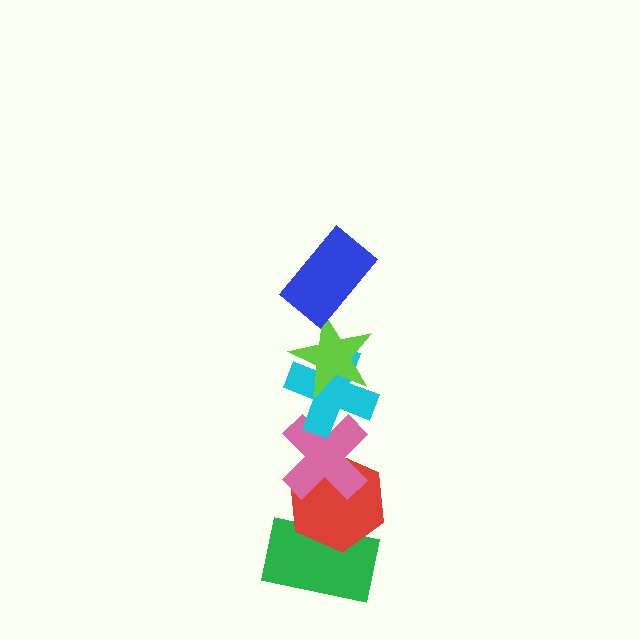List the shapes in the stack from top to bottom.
From top to bottom: the blue rectangle, the lime star, the cyan cross, the pink cross, the red hexagon, the green rectangle.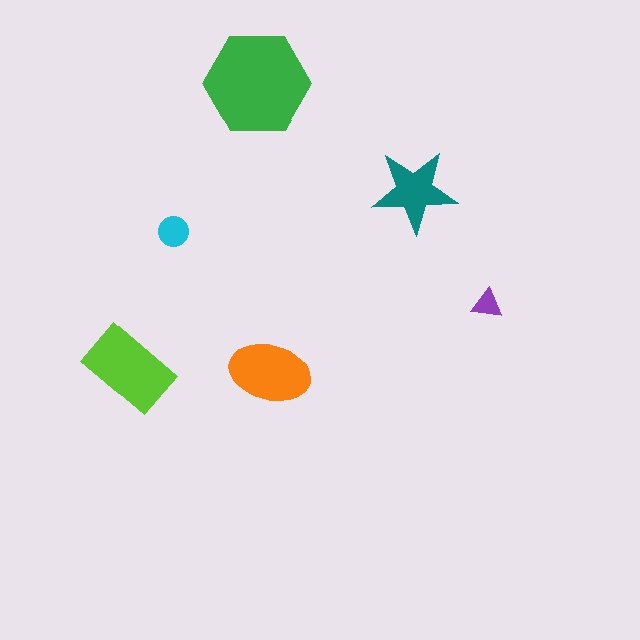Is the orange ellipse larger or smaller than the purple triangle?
Larger.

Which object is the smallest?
The purple triangle.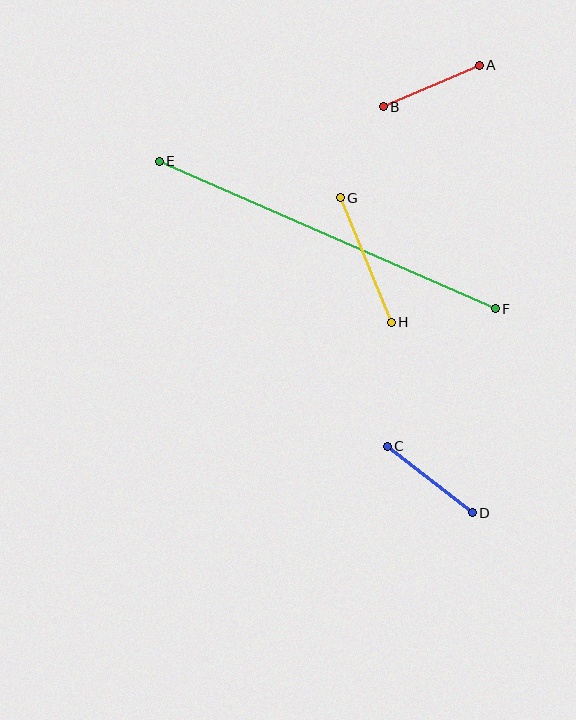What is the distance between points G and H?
The distance is approximately 134 pixels.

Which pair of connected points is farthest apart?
Points E and F are farthest apart.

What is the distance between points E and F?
The distance is approximately 367 pixels.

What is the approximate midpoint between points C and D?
The midpoint is at approximately (430, 479) pixels.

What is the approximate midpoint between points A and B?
The midpoint is at approximately (431, 86) pixels.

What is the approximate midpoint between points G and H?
The midpoint is at approximately (366, 260) pixels.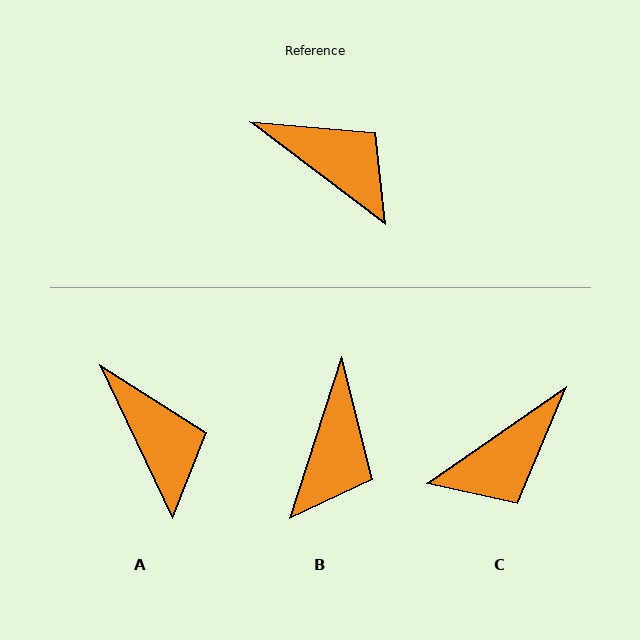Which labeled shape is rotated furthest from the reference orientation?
C, about 108 degrees away.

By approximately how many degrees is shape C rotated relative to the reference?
Approximately 108 degrees clockwise.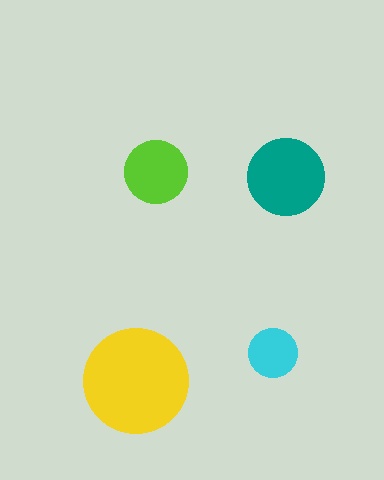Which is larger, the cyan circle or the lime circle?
The lime one.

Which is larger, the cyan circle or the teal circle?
The teal one.